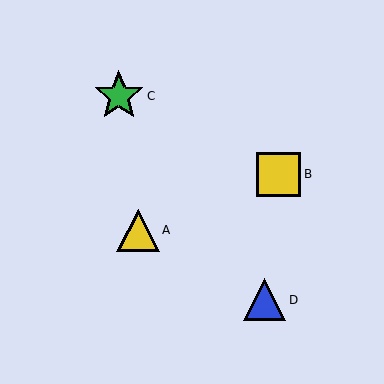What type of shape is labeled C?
Shape C is a green star.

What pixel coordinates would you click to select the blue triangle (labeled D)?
Click at (265, 300) to select the blue triangle D.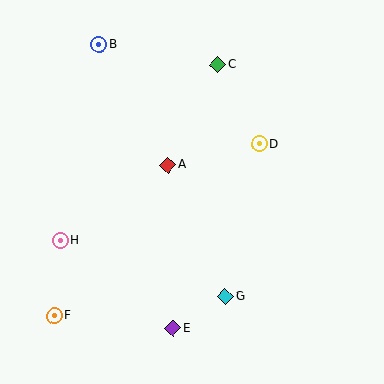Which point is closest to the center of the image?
Point A at (168, 165) is closest to the center.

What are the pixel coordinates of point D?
Point D is at (259, 144).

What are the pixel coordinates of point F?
Point F is at (54, 316).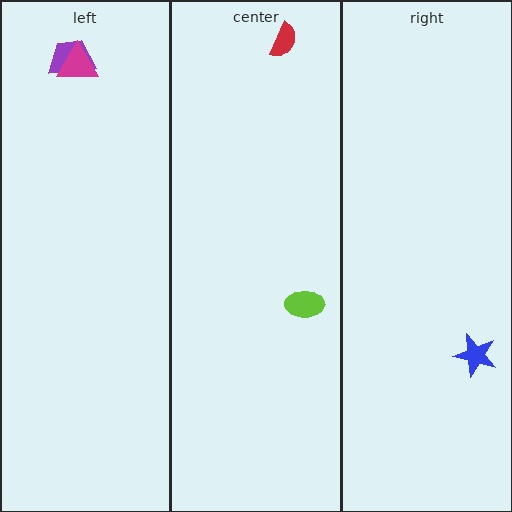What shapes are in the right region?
The blue star.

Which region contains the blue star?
The right region.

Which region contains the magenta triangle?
The left region.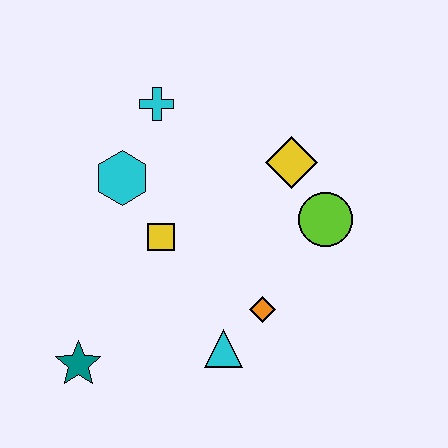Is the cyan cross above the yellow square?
Yes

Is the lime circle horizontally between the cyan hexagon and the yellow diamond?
No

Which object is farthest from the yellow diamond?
The teal star is farthest from the yellow diamond.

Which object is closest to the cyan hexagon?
The yellow square is closest to the cyan hexagon.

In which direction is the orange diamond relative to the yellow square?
The orange diamond is to the right of the yellow square.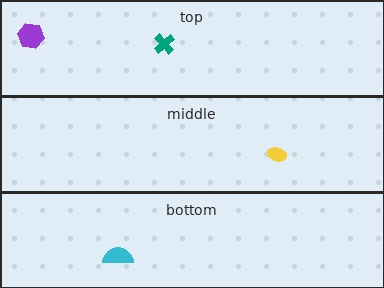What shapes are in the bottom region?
The cyan semicircle.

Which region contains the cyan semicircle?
The bottom region.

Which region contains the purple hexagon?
The top region.